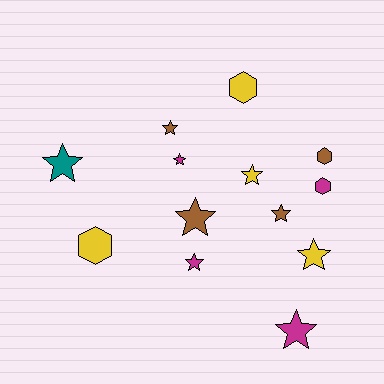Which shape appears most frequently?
Star, with 9 objects.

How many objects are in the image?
There are 13 objects.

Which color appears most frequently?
Yellow, with 4 objects.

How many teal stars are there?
There is 1 teal star.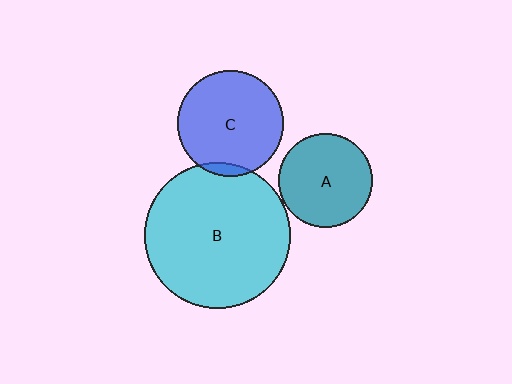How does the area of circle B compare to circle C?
Approximately 1.9 times.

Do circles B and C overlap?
Yes.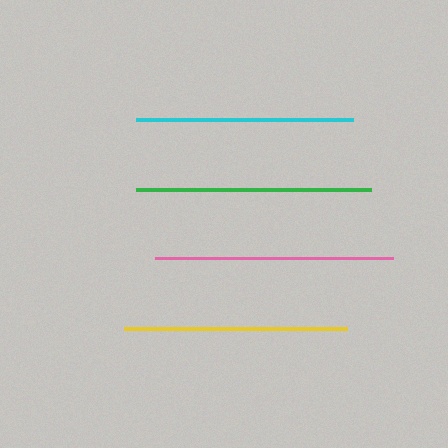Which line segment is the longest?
The pink line is the longest at approximately 238 pixels.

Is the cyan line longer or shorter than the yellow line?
The yellow line is longer than the cyan line.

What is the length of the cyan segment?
The cyan segment is approximately 217 pixels long.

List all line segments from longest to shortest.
From longest to shortest: pink, green, yellow, cyan.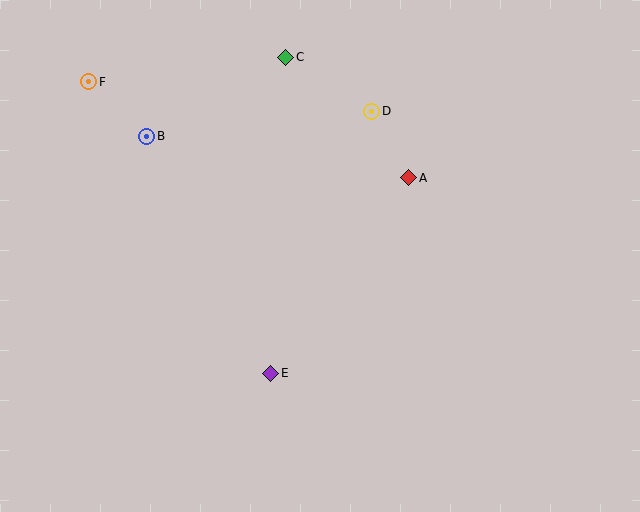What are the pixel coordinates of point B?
Point B is at (147, 136).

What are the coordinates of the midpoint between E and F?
The midpoint between E and F is at (180, 227).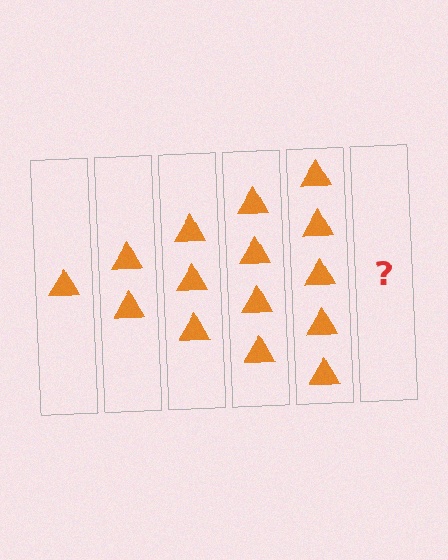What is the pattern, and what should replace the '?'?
The pattern is that each step adds one more triangle. The '?' should be 6 triangles.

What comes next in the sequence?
The next element should be 6 triangles.